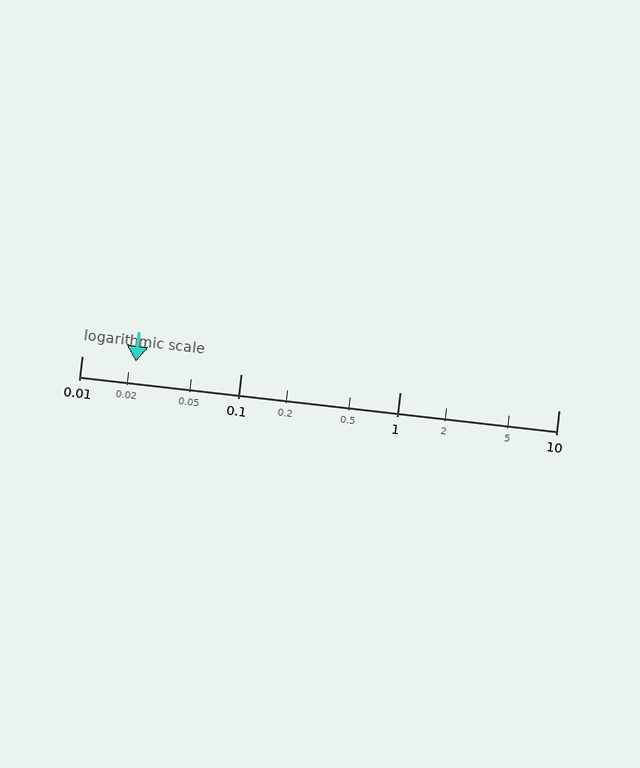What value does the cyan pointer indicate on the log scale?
The pointer indicates approximately 0.022.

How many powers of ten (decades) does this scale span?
The scale spans 3 decades, from 0.01 to 10.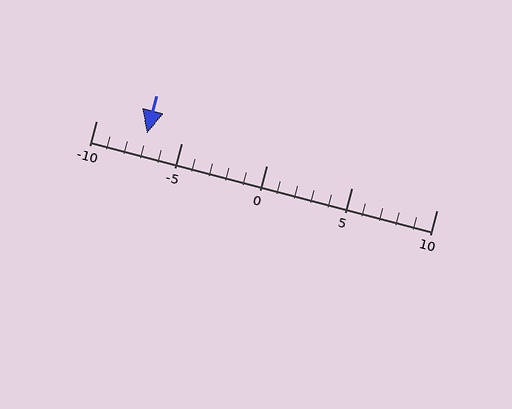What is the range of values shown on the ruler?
The ruler shows values from -10 to 10.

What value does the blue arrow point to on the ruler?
The blue arrow points to approximately -7.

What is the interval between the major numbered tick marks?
The major tick marks are spaced 5 units apart.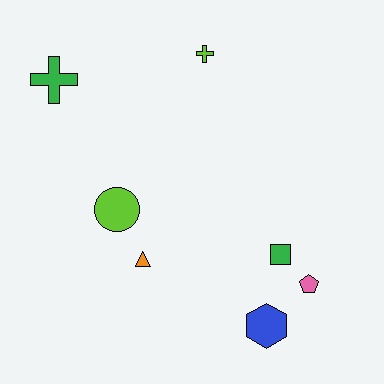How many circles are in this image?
There is 1 circle.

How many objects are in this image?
There are 7 objects.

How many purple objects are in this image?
There are no purple objects.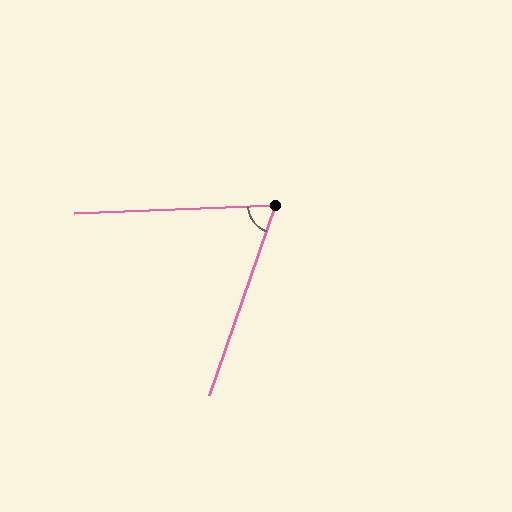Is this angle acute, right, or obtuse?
It is acute.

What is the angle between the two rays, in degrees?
Approximately 69 degrees.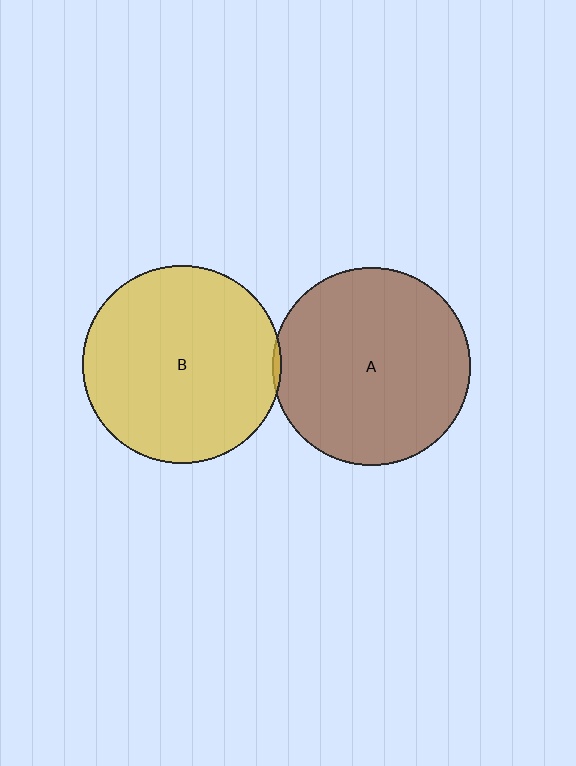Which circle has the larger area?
Circle B (yellow).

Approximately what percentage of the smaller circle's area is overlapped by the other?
Approximately 5%.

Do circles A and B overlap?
Yes.